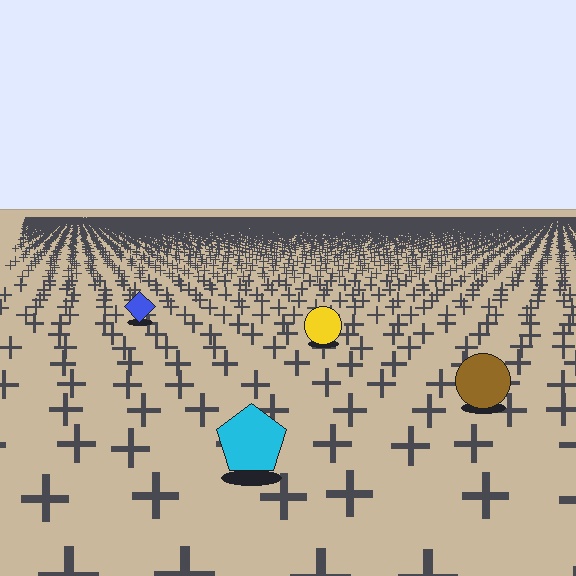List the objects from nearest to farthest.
From nearest to farthest: the cyan pentagon, the brown circle, the yellow circle, the blue diamond.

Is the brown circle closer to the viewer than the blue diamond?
Yes. The brown circle is closer — you can tell from the texture gradient: the ground texture is coarser near it.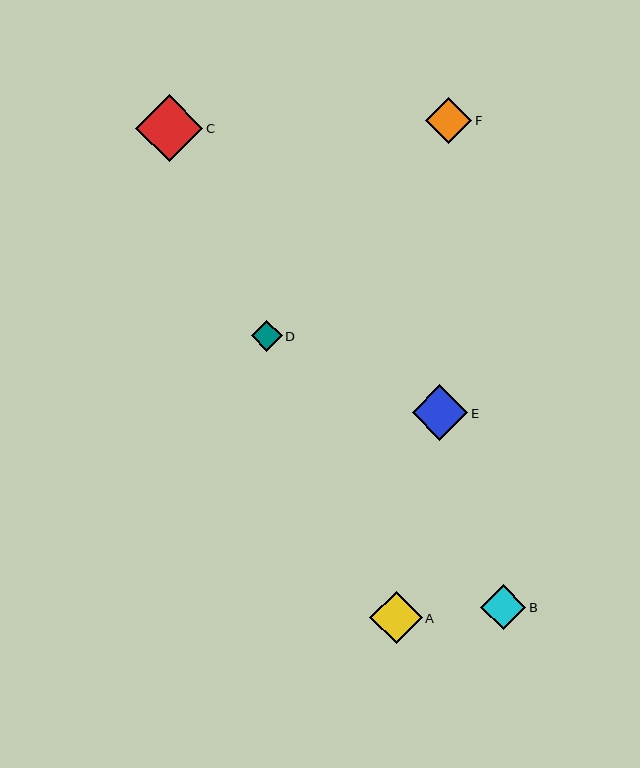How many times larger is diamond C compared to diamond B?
Diamond C is approximately 1.5 times the size of diamond B.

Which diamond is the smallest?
Diamond D is the smallest with a size of approximately 31 pixels.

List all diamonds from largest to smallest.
From largest to smallest: C, E, A, F, B, D.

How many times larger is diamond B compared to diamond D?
Diamond B is approximately 1.5 times the size of diamond D.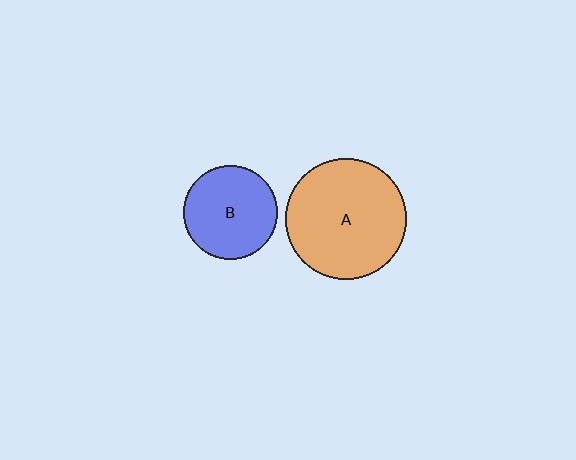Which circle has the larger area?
Circle A (orange).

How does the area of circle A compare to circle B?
Approximately 1.7 times.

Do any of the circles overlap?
No, none of the circles overlap.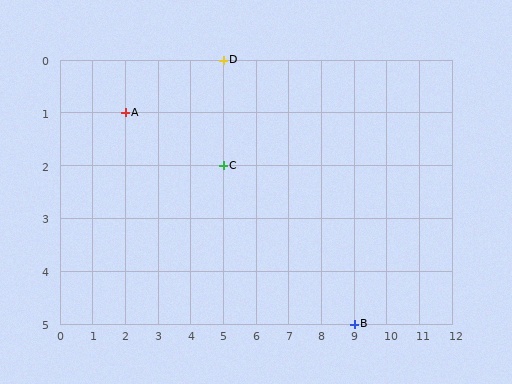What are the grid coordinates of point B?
Point B is at grid coordinates (9, 5).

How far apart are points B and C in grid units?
Points B and C are 4 columns and 3 rows apart (about 5.0 grid units diagonally).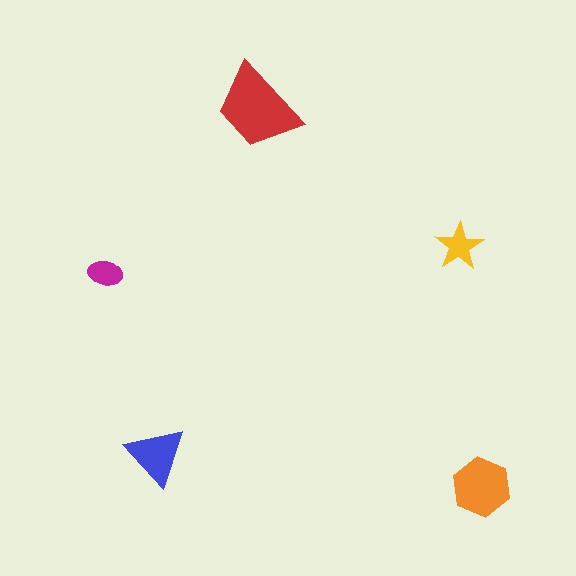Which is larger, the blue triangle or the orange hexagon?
The orange hexagon.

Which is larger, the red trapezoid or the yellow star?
The red trapezoid.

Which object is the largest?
The red trapezoid.